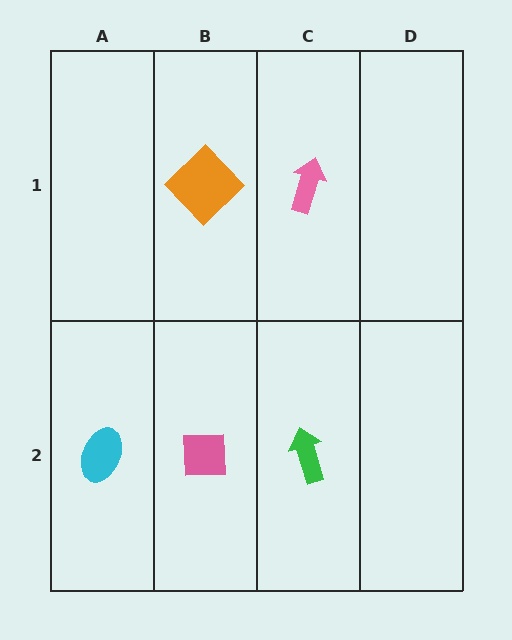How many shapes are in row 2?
3 shapes.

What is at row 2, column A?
A cyan ellipse.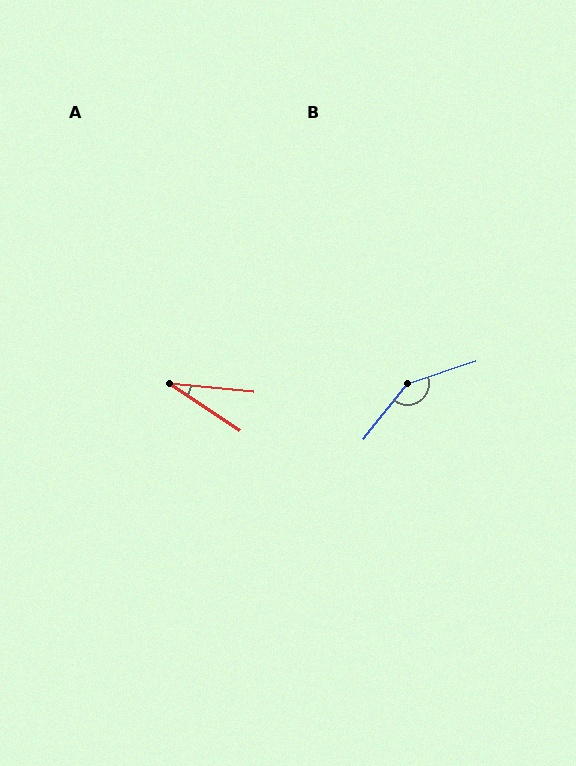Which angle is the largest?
B, at approximately 146 degrees.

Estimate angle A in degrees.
Approximately 28 degrees.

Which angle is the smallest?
A, at approximately 28 degrees.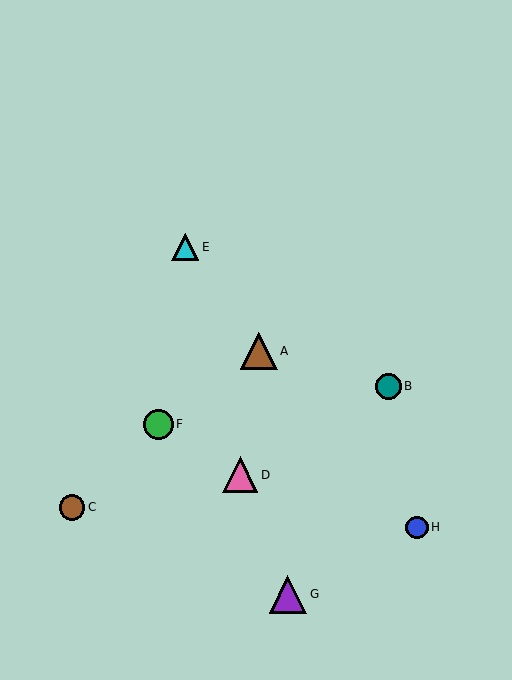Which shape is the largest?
The purple triangle (labeled G) is the largest.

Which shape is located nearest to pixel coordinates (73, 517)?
The brown circle (labeled C) at (72, 507) is nearest to that location.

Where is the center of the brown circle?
The center of the brown circle is at (72, 507).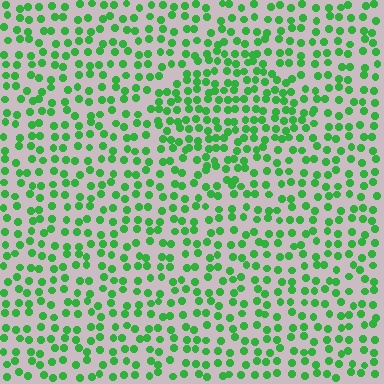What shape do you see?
I see a diamond.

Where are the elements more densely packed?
The elements are more densely packed inside the diamond boundary.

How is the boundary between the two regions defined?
The boundary is defined by a change in element density (approximately 1.5x ratio). All elements are the same color, size, and shape.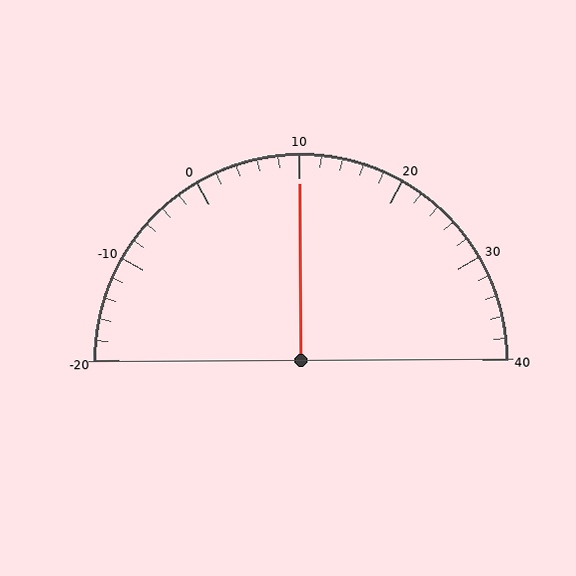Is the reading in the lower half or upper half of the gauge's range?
The reading is in the upper half of the range (-20 to 40).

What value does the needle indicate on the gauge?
The needle indicates approximately 10.